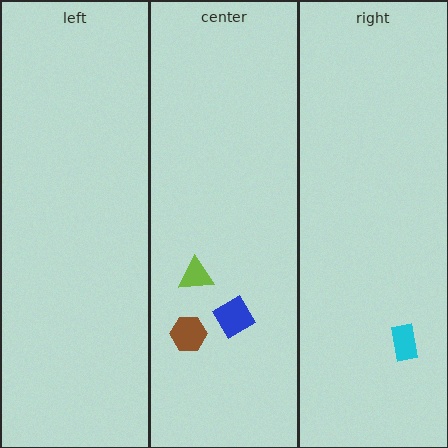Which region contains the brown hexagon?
The center region.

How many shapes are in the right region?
1.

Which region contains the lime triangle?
The center region.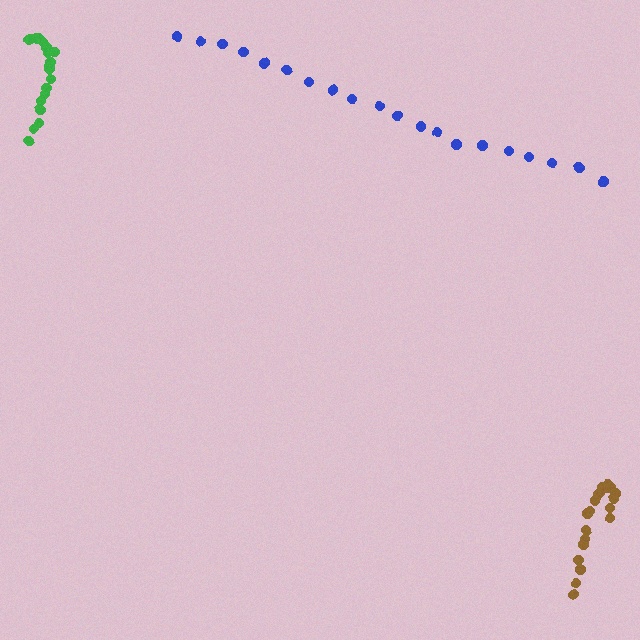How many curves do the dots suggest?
There are 3 distinct paths.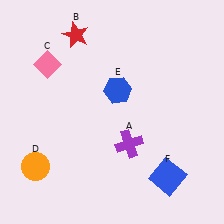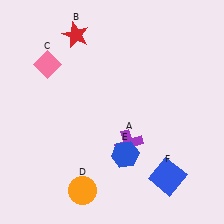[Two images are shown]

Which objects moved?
The objects that moved are: the orange circle (D), the blue hexagon (E).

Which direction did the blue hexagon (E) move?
The blue hexagon (E) moved down.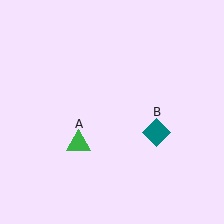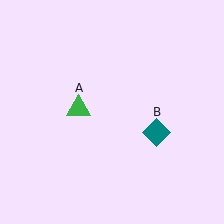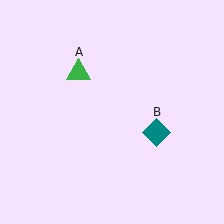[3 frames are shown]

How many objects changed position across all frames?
1 object changed position: green triangle (object A).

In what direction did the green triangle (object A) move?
The green triangle (object A) moved up.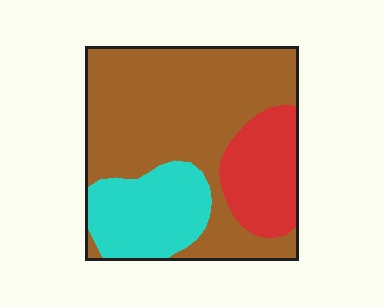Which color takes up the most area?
Brown, at roughly 60%.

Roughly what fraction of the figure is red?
Red covers around 20% of the figure.